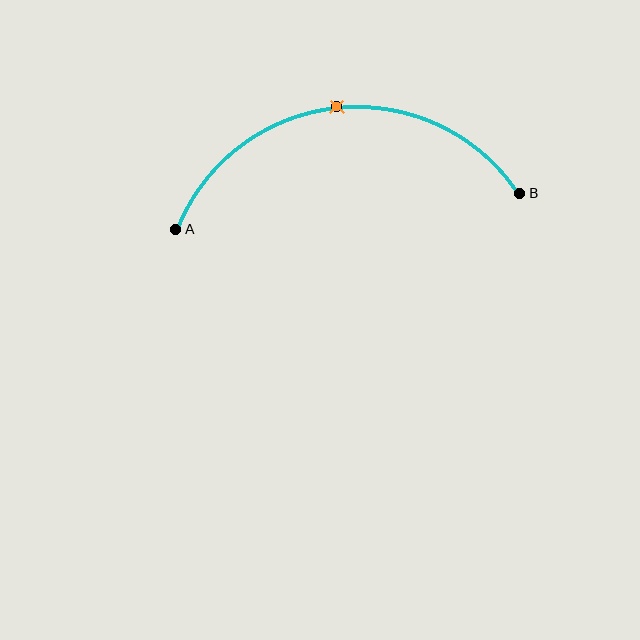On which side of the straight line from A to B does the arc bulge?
The arc bulges above the straight line connecting A and B.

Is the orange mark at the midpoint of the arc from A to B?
Yes. The orange mark lies on the arc at equal arc-length from both A and B — it is the arc midpoint.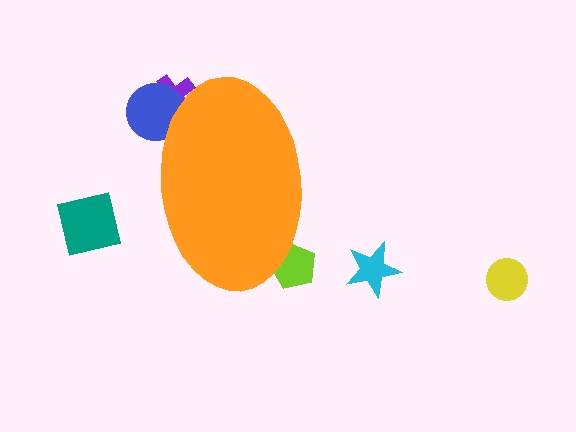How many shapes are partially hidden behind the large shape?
3 shapes are partially hidden.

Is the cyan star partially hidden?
No, the cyan star is fully visible.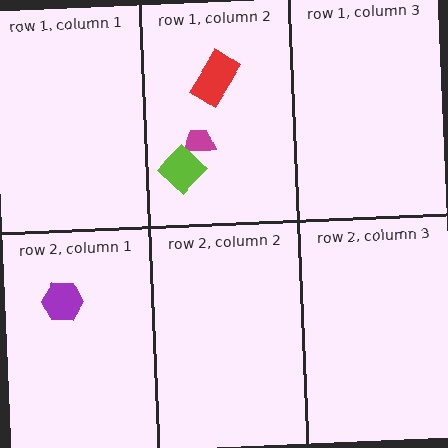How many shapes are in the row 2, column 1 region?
1.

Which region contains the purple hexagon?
The row 2, column 1 region.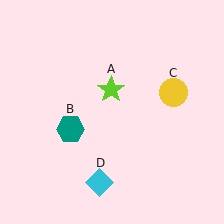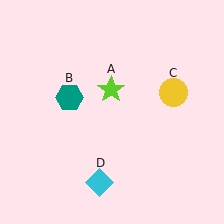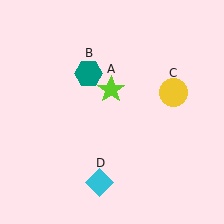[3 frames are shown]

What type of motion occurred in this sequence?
The teal hexagon (object B) rotated clockwise around the center of the scene.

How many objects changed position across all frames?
1 object changed position: teal hexagon (object B).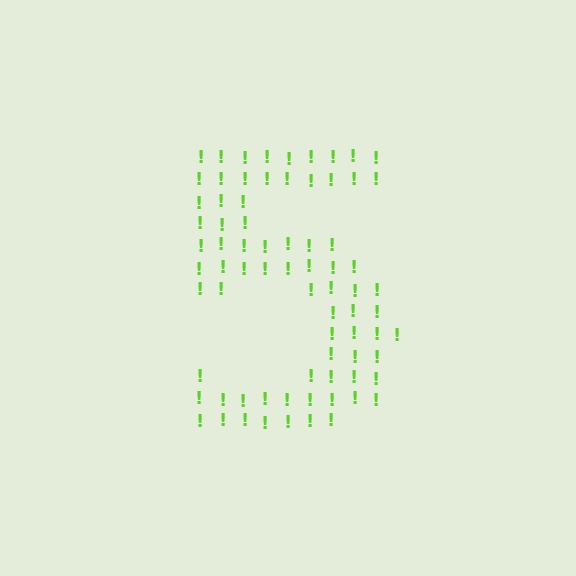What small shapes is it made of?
It is made of small exclamation marks.